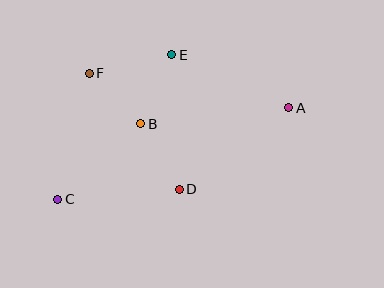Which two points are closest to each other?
Points B and F are closest to each other.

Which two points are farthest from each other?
Points A and C are farthest from each other.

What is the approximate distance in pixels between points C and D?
The distance between C and D is approximately 122 pixels.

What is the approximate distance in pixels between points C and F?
The distance between C and F is approximately 130 pixels.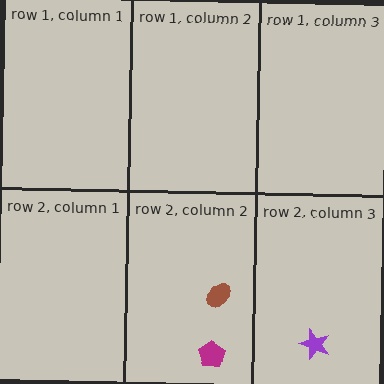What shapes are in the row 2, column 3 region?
The purple star.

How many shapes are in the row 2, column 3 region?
1.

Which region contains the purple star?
The row 2, column 3 region.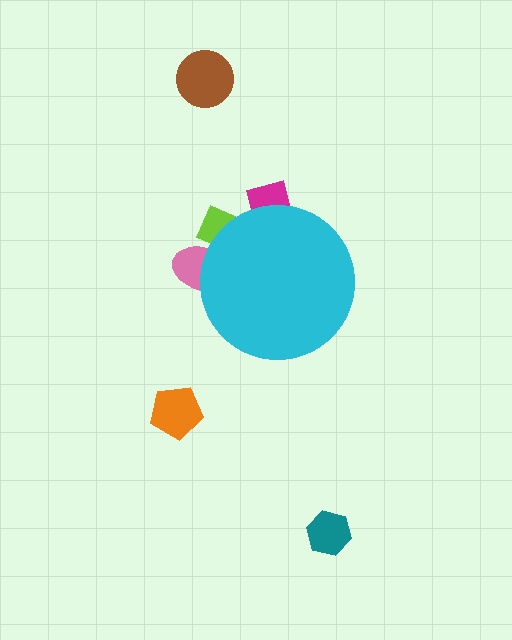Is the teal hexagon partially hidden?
No, the teal hexagon is fully visible.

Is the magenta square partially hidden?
Yes, the magenta square is partially hidden behind the cyan circle.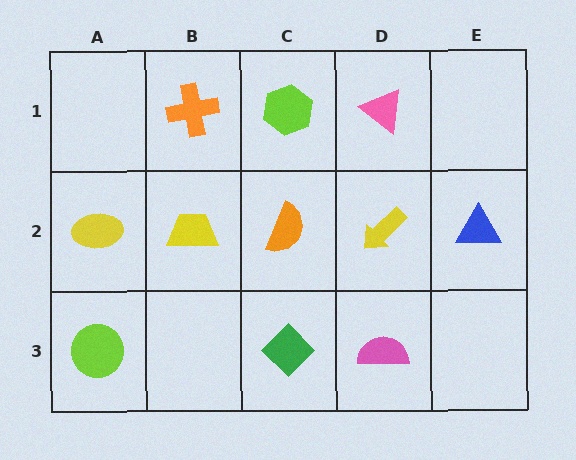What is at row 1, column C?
A lime hexagon.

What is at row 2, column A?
A yellow ellipse.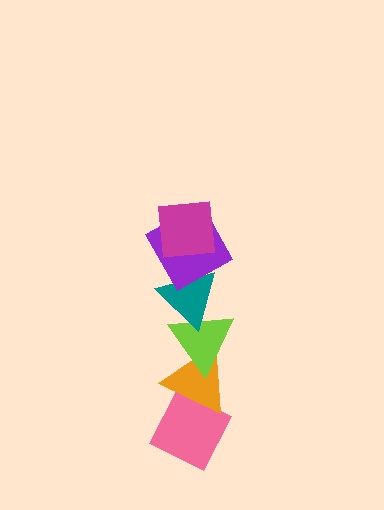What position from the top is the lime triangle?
The lime triangle is 4th from the top.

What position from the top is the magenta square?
The magenta square is 1st from the top.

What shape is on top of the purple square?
The magenta square is on top of the purple square.